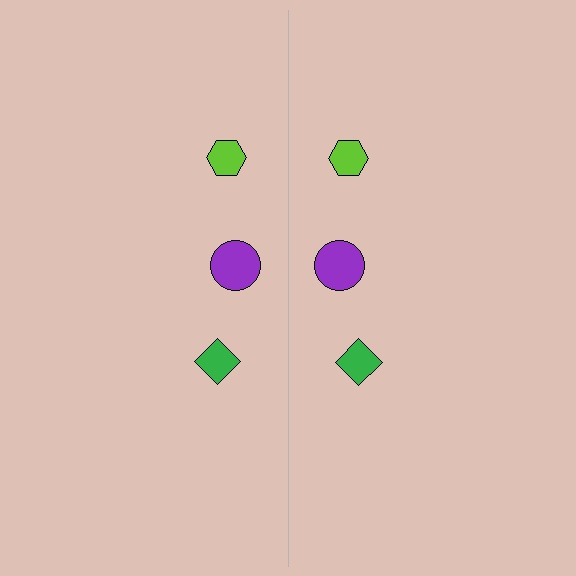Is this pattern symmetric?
Yes, this pattern has bilateral (reflection) symmetry.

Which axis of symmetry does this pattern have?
The pattern has a vertical axis of symmetry running through the center of the image.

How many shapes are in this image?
There are 6 shapes in this image.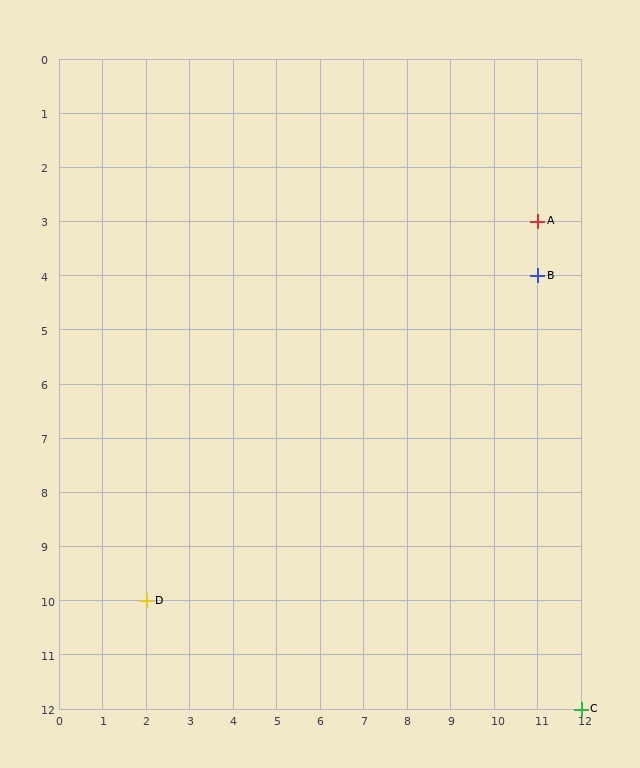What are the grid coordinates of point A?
Point A is at grid coordinates (11, 3).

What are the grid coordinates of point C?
Point C is at grid coordinates (12, 12).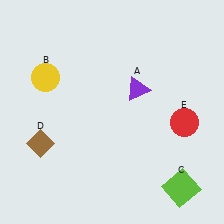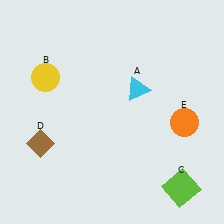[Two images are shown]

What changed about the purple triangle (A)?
In Image 1, A is purple. In Image 2, it changed to cyan.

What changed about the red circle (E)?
In Image 1, E is red. In Image 2, it changed to orange.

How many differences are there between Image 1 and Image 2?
There are 2 differences between the two images.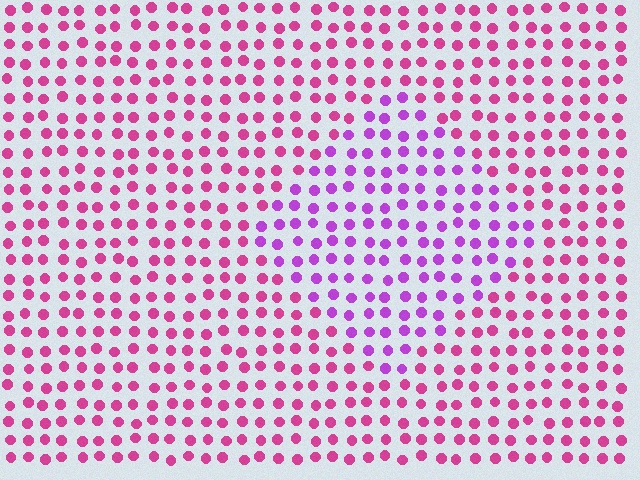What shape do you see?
I see a diamond.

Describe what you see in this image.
The image is filled with small magenta elements in a uniform arrangement. A diamond-shaped region is visible where the elements are tinted to a slightly different hue, forming a subtle color boundary.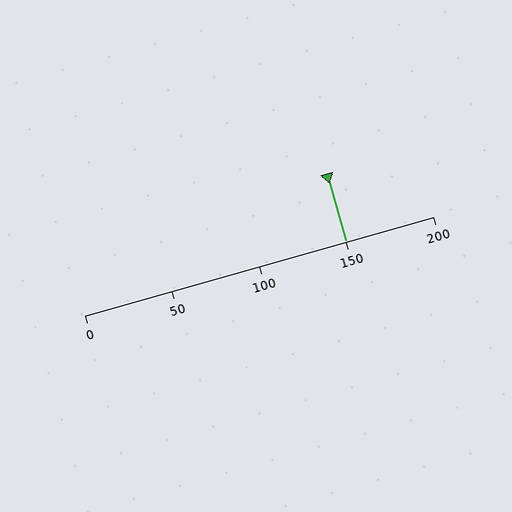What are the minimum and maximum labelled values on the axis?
The axis runs from 0 to 200.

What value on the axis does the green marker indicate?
The marker indicates approximately 150.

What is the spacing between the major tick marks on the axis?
The major ticks are spaced 50 apart.